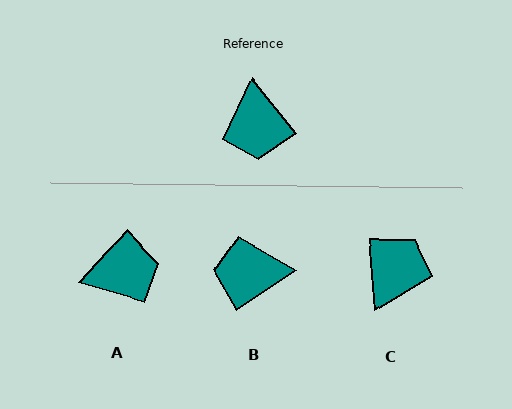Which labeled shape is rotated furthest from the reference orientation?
C, about 146 degrees away.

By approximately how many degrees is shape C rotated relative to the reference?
Approximately 146 degrees counter-clockwise.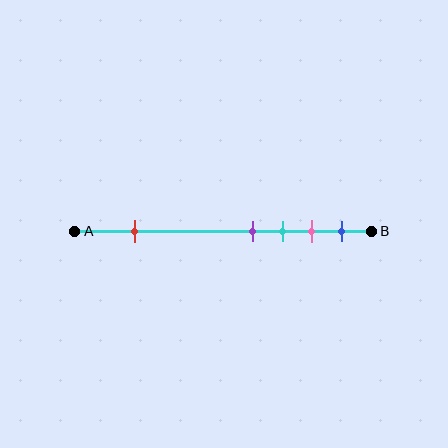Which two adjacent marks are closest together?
The purple and cyan marks are the closest adjacent pair.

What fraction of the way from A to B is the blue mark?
The blue mark is approximately 90% (0.9) of the way from A to B.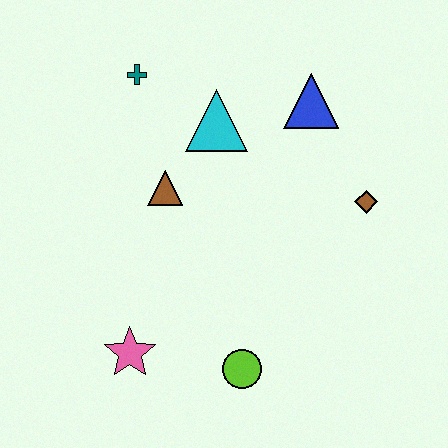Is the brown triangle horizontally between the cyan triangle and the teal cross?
Yes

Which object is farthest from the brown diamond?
The pink star is farthest from the brown diamond.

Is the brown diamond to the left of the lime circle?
No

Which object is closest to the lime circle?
The pink star is closest to the lime circle.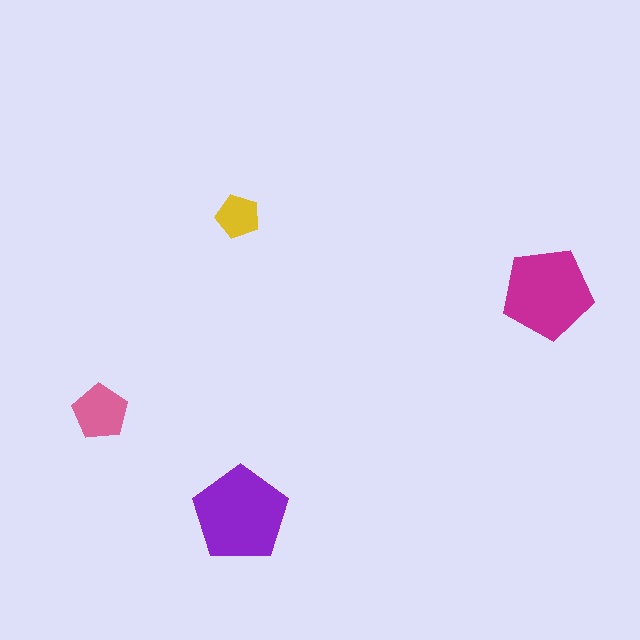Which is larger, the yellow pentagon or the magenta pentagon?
The magenta one.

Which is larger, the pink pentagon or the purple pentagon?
The purple one.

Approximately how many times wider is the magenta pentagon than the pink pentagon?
About 1.5 times wider.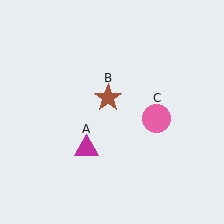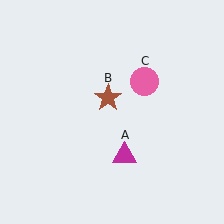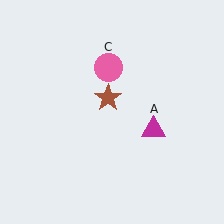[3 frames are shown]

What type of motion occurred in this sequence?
The magenta triangle (object A), pink circle (object C) rotated counterclockwise around the center of the scene.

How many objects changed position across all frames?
2 objects changed position: magenta triangle (object A), pink circle (object C).